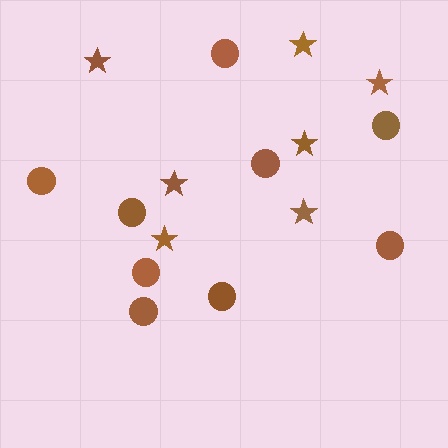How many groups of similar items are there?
There are 2 groups: one group of stars (7) and one group of circles (9).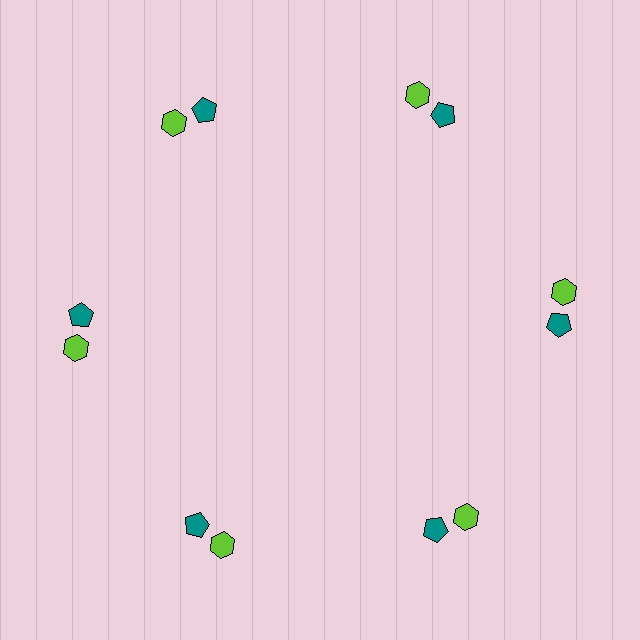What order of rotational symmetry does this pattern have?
This pattern has 6-fold rotational symmetry.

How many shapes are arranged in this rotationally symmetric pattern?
There are 12 shapes, arranged in 6 groups of 2.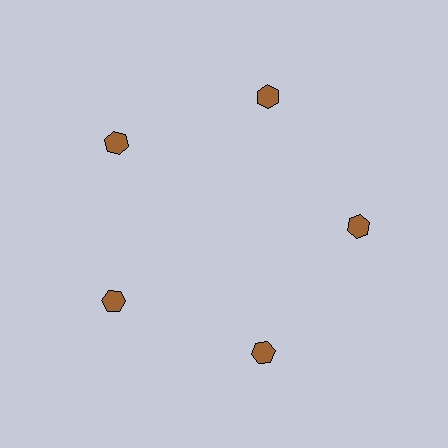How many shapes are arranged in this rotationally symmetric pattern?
There are 5 shapes, arranged in 5 groups of 1.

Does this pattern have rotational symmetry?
Yes, this pattern has 5-fold rotational symmetry. It looks the same after rotating 72 degrees around the center.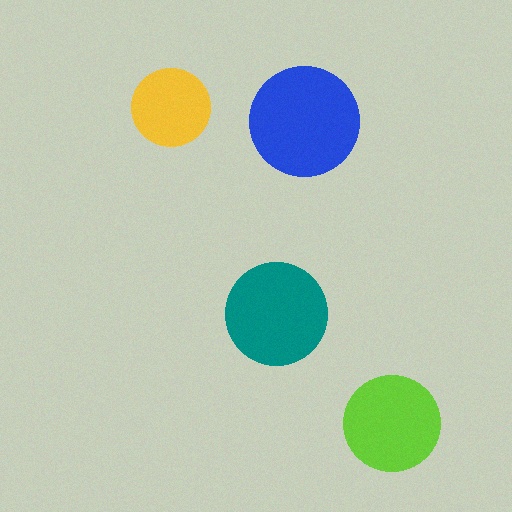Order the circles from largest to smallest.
the blue one, the teal one, the lime one, the yellow one.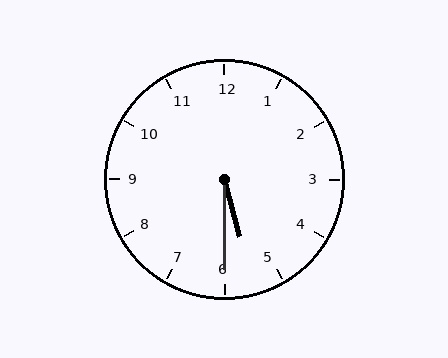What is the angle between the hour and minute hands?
Approximately 15 degrees.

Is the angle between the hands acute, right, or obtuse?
It is acute.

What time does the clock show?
5:30.